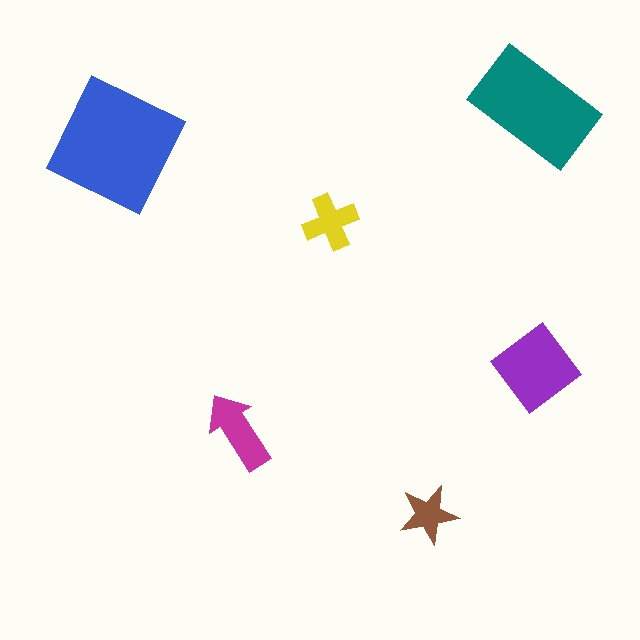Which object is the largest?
The blue square.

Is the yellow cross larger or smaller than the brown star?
Larger.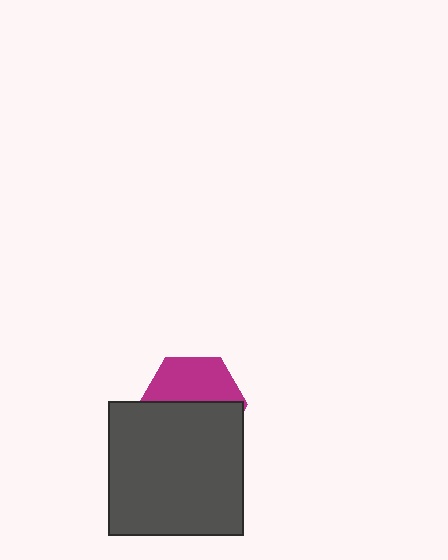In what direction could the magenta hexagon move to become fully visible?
The magenta hexagon could move up. That would shift it out from behind the dark gray square entirely.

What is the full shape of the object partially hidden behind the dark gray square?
The partially hidden object is a magenta hexagon.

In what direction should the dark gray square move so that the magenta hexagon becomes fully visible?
The dark gray square should move down. That is the shortest direction to clear the overlap and leave the magenta hexagon fully visible.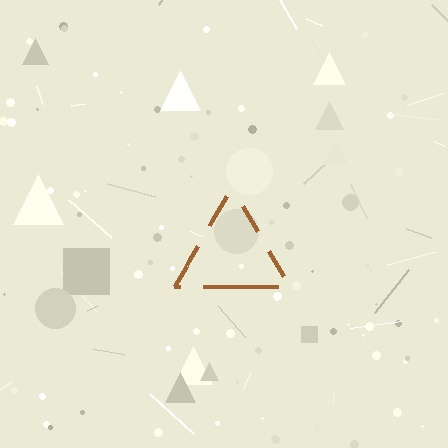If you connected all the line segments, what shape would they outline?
They would outline a triangle.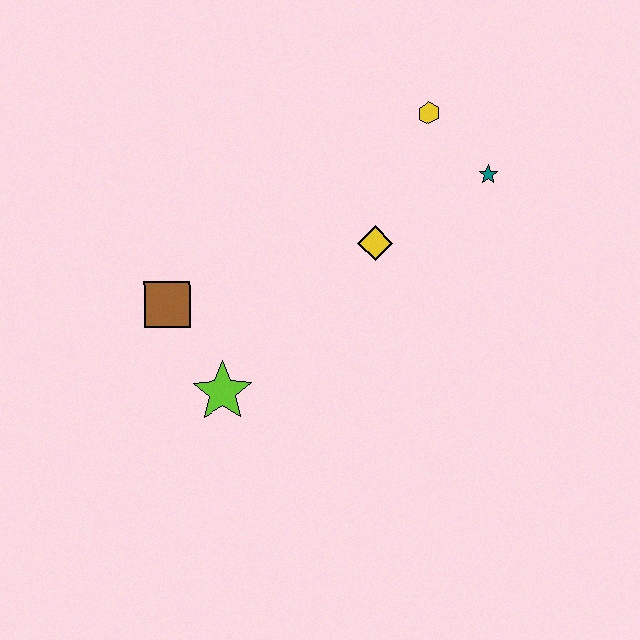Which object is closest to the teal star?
The yellow hexagon is closest to the teal star.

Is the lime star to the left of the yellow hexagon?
Yes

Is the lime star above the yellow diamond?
No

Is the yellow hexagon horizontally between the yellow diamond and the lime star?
No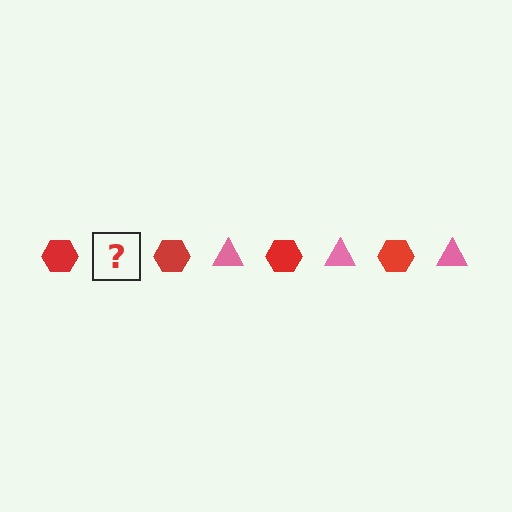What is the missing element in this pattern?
The missing element is a pink triangle.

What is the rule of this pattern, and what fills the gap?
The rule is that the pattern alternates between red hexagon and pink triangle. The gap should be filled with a pink triangle.